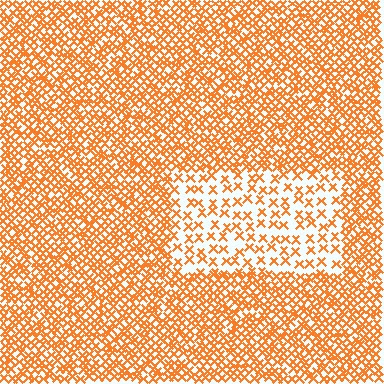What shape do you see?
I see a rectangle.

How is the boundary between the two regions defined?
The boundary is defined by a change in element density (approximately 2.4x ratio). All elements are the same color, size, and shape.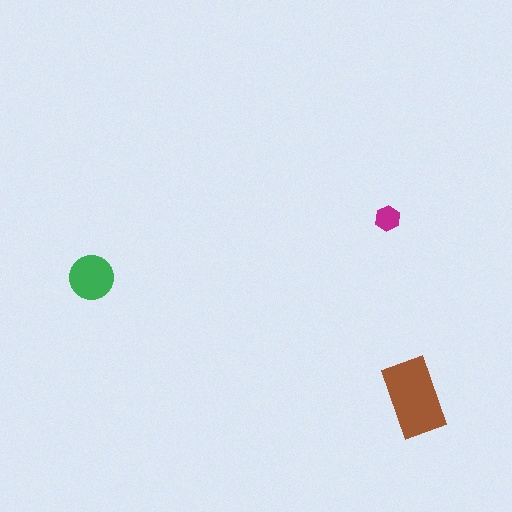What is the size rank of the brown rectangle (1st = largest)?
1st.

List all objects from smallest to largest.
The magenta hexagon, the green circle, the brown rectangle.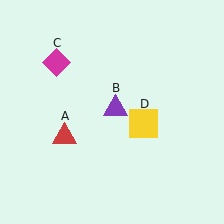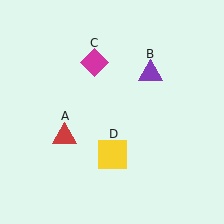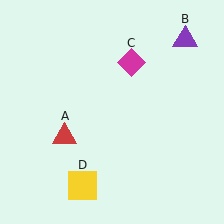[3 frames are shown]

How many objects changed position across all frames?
3 objects changed position: purple triangle (object B), magenta diamond (object C), yellow square (object D).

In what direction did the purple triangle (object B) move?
The purple triangle (object B) moved up and to the right.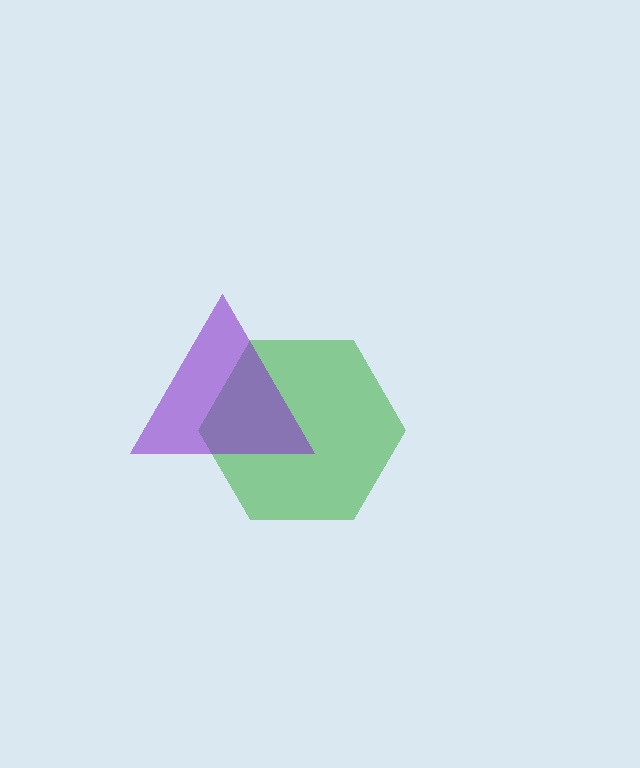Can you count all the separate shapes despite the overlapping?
Yes, there are 2 separate shapes.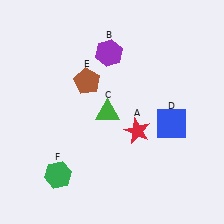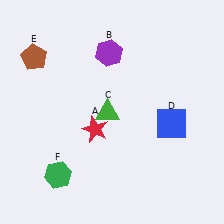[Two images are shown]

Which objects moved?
The objects that moved are: the red star (A), the brown pentagon (E).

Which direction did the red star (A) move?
The red star (A) moved left.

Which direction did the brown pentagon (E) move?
The brown pentagon (E) moved left.